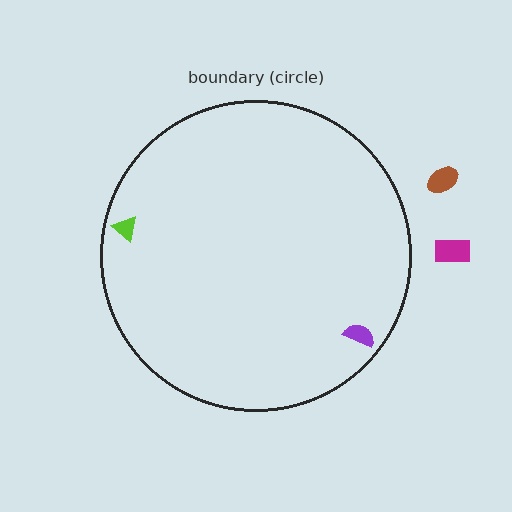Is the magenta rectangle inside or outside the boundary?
Outside.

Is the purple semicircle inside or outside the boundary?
Inside.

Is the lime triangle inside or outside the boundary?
Inside.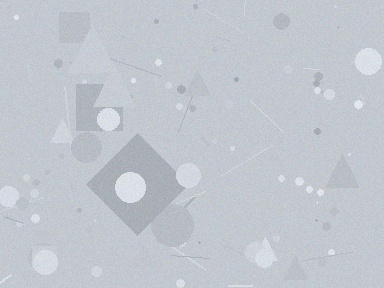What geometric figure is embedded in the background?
A diamond is embedded in the background.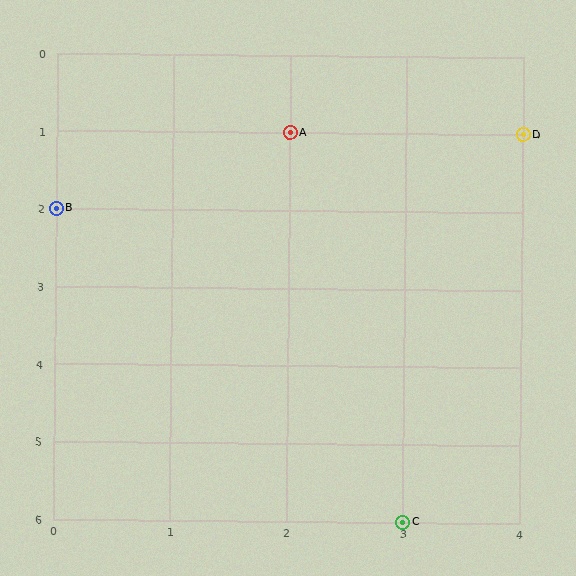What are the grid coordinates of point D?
Point D is at grid coordinates (4, 1).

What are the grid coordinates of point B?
Point B is at grid coordinates (0, 2).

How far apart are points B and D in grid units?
Points B and D are 4 columns and 1 row apart (about 4.1 grid units diagonally).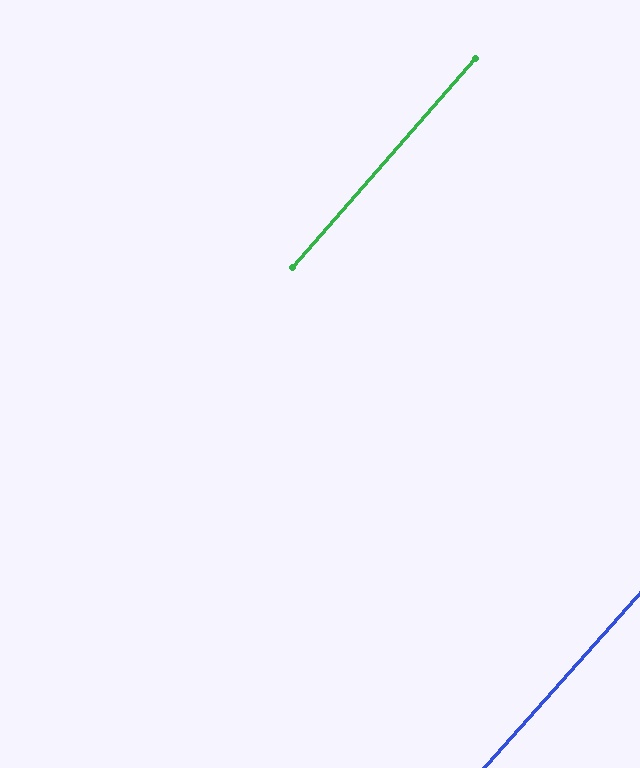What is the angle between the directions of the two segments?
Approximately 0 degrees.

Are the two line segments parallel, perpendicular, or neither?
Parallel — their directions differ by only 0.5°.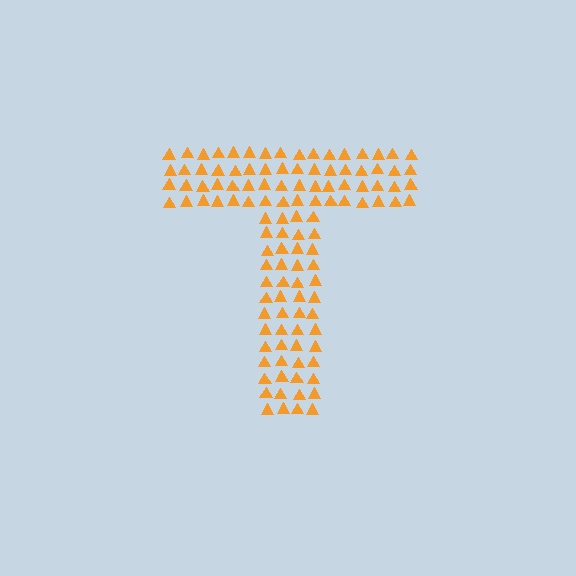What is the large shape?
The large shape is the letter T.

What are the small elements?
The small elements are triangles.